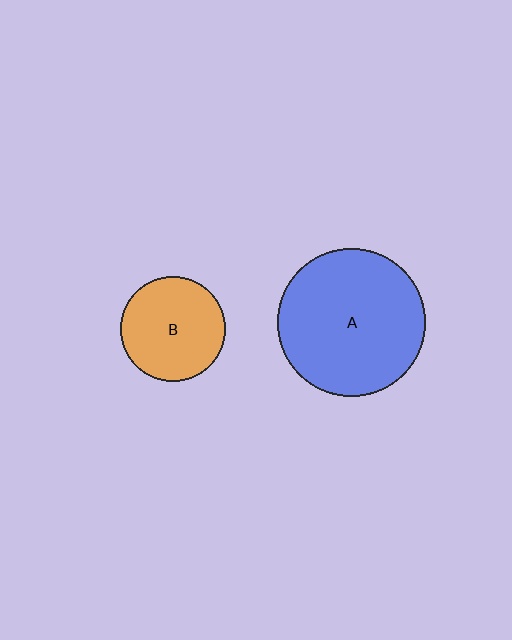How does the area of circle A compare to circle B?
Approximately 2.0 times.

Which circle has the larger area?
Circle A (blue).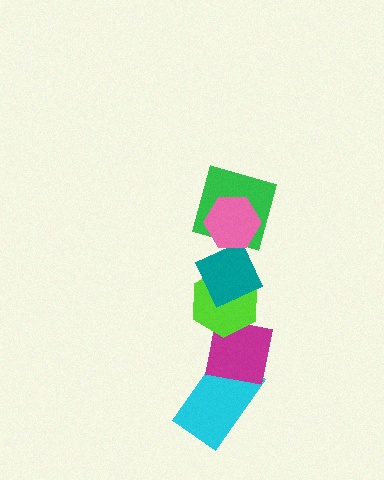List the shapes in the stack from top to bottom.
From top to bottom: the pink hexagon, the green square, the teal diamond, the lime hexagon, the magenta square, the cyan rectangle.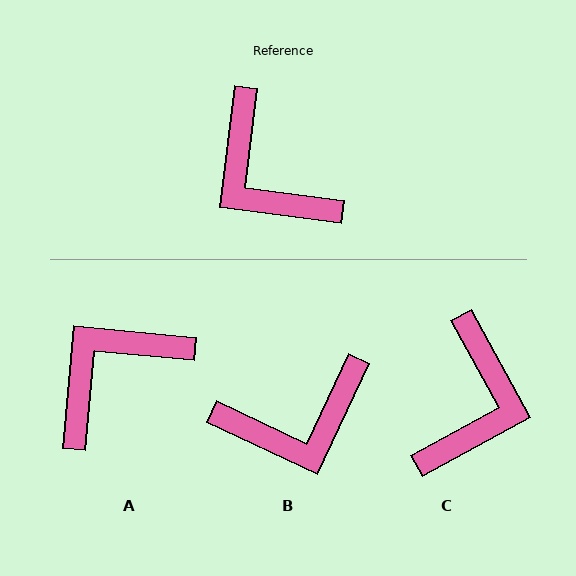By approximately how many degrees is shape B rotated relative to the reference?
Approximately 72 degrees counter-clockwise.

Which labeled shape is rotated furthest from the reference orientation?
C, about 126 degrees away.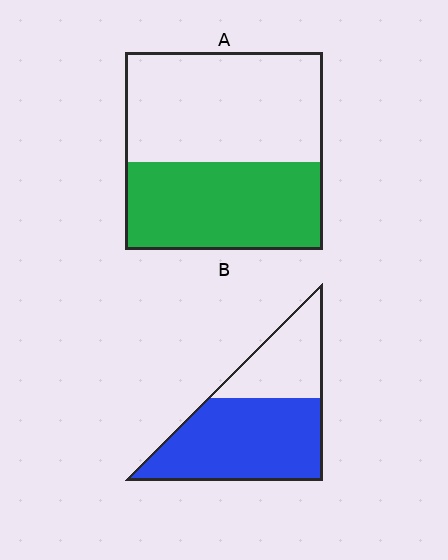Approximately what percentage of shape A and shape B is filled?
A is approximately 45% and B is approximately 65%.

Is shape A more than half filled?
No.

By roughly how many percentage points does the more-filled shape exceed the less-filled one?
By roughly 20 percentage points (B over A).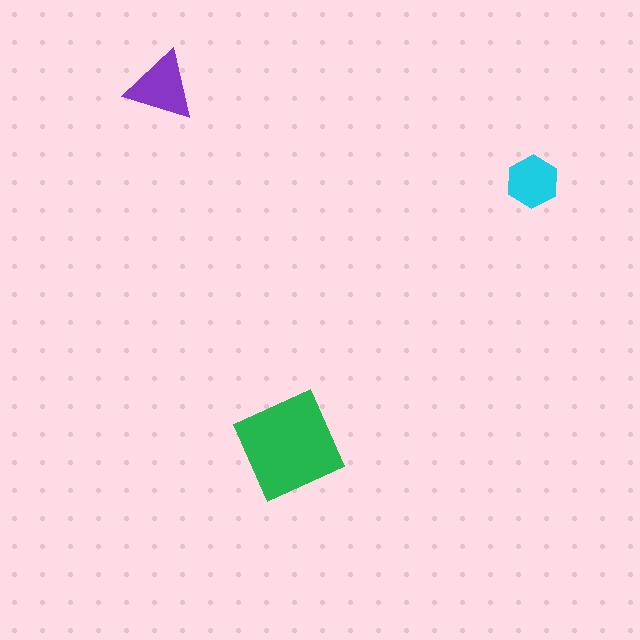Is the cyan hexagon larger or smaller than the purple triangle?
Smaller.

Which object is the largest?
The green square.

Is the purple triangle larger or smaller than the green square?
Smaller.